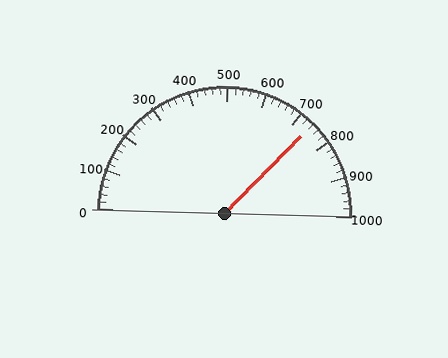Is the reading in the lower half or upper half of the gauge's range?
The reading is in the upper half of the range (0 to 1000).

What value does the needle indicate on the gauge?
The needle indicates approximately 740.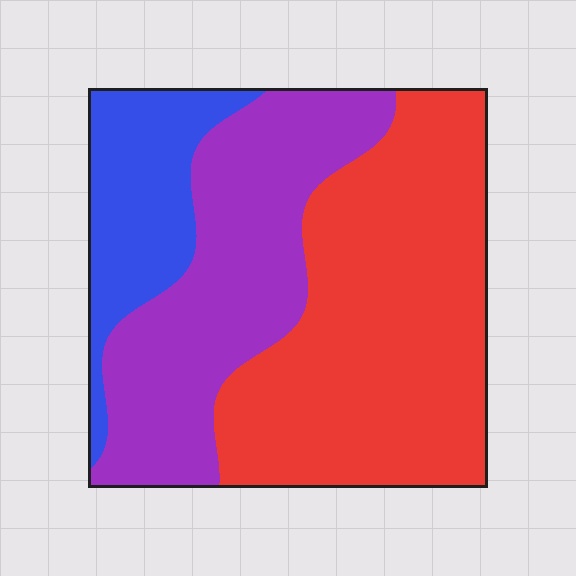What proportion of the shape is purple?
Purple covers 34% of the shape.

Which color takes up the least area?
Blue, at roughly 15%.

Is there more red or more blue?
Red.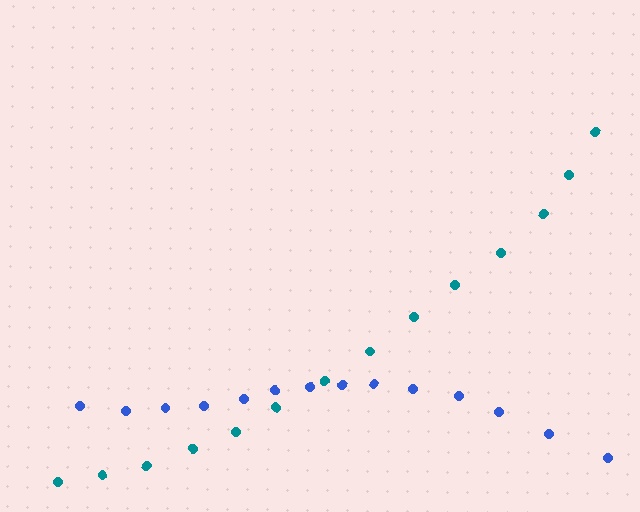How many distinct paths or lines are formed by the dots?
There are 2 distinct paths.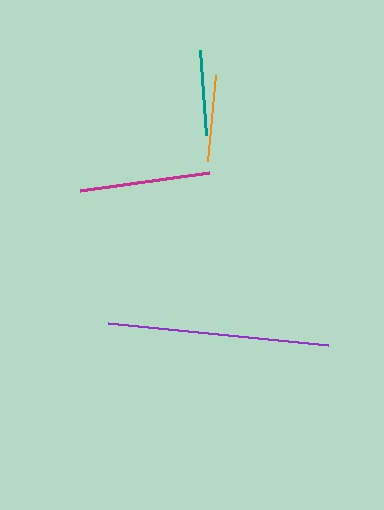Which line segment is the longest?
The purple line is the longest at approximately 221 pixels.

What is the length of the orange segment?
The orange segment is approximately 87 pixels long.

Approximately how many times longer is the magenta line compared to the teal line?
The magenta line is approximately 1.5 times the length of the teal line.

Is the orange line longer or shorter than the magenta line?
The magenta line is longer than the orange line.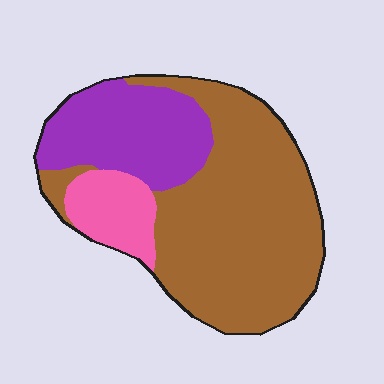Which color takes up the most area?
Brown, at roughly 60%.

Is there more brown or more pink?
Brown.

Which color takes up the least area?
Pink, at roughly 10%.